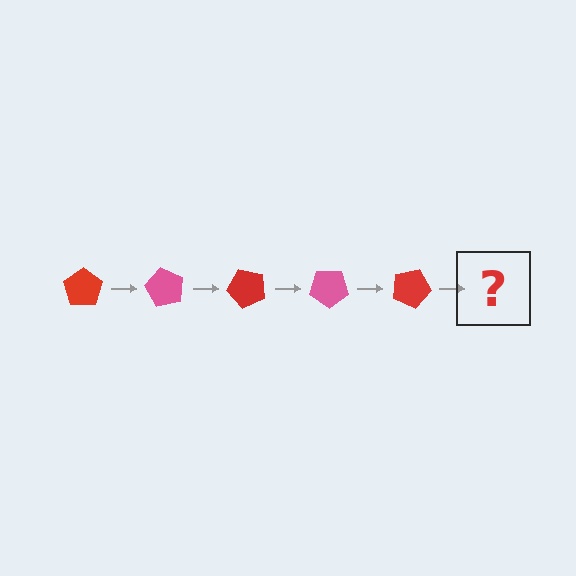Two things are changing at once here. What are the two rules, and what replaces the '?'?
The two rules are that it rotates 60 degrees each step and the color cycles through red and pink. The '?' should be a pink pentagon, rotated 300 degrees from the start.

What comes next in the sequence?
The next element should be a pink pentagon, rotated 300 degrees from the start.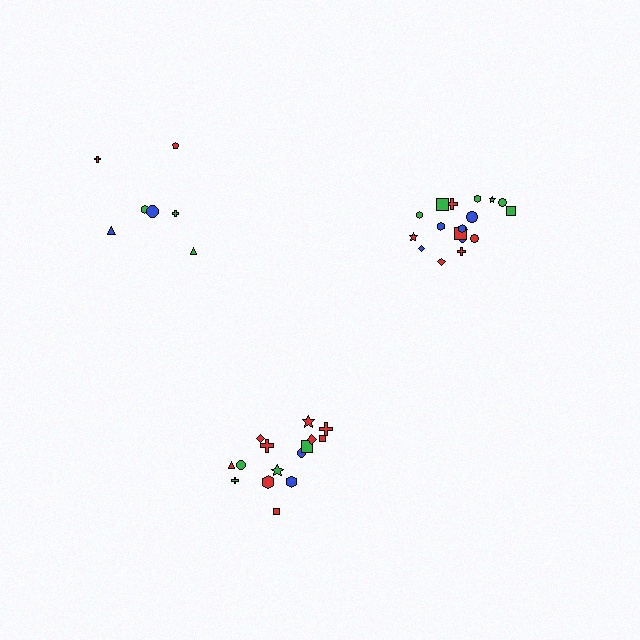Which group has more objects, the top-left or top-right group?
The top-right group.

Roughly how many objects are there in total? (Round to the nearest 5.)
Roughly 40 objects in total.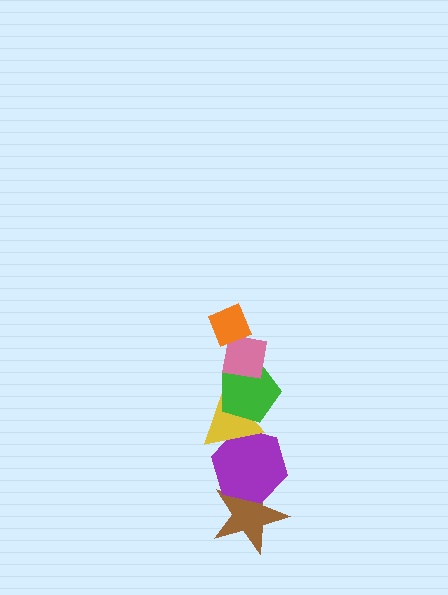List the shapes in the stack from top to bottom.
From top to bottom: the orange diamond, the pink square, the green pentagon, the yellow triangle, the purple hexagon, the brown star.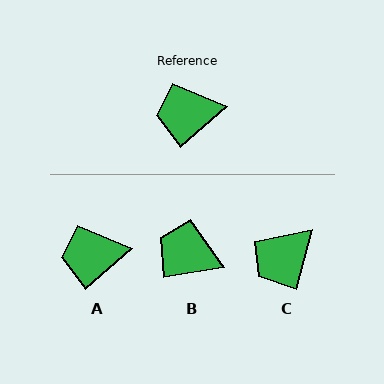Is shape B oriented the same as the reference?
No, it is off by about 32 degrees.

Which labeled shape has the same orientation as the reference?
A.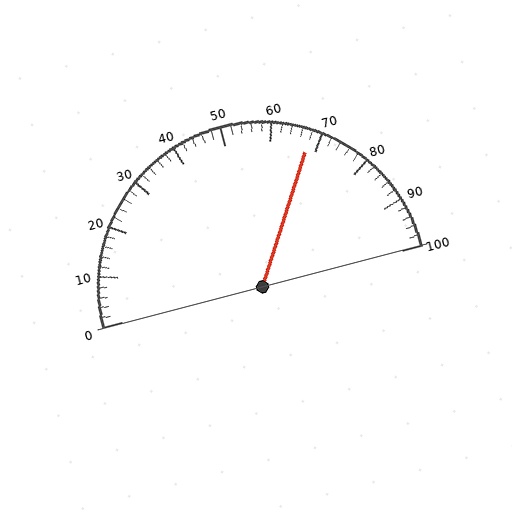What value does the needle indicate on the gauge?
The needle indicates approximately 68.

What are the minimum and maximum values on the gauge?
The gauge ranges from 0 to 100.